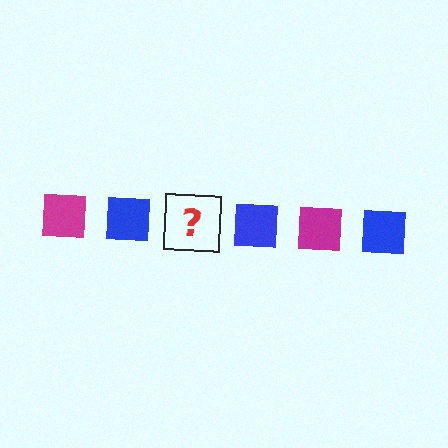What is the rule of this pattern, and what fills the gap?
The rule is that the pattern cycles through magenta, blue squares. The gap should be filled with a magenta square.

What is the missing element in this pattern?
The missing element is a magenta square.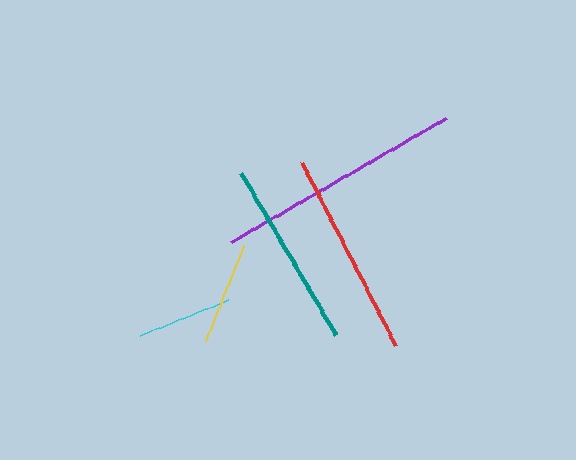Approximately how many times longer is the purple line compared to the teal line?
The purple line is approximately 1.3 times the length of the teal line.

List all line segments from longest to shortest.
From longest to shortest: purple, red, teal, yellow, cyan.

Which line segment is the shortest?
The cyan line is the shortest at approximately 94 pixels.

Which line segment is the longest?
The purple line is the longest at approximately 248 pixels.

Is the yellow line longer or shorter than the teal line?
The teal line is longer than the yellow line.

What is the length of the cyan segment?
The cyan segment is approximately 94 pixels long.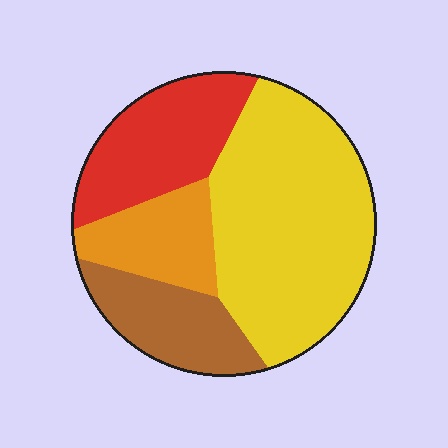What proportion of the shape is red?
Red covers about 20% of the shape.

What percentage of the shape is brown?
Brown takes up less than a quarter of the shape.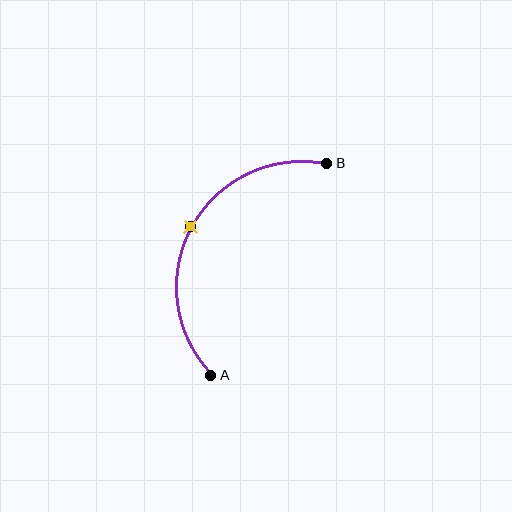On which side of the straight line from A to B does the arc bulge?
The arc bulges to the left of the straight line connecting A and B.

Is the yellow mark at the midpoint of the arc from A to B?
Yes. The yellow mark lies on the arc at equal arc-length from both A and B — it is the arc midpoint.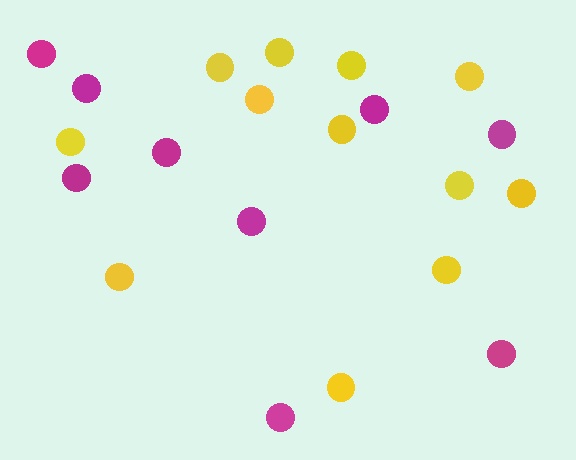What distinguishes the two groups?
There are 2 groups: one group of yellow circles (12) and one group of magenta circles (9).